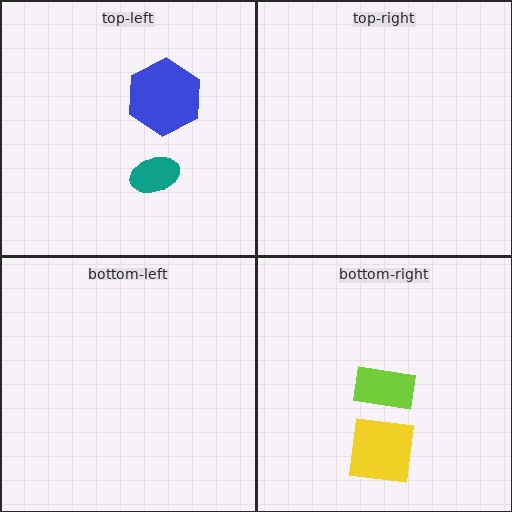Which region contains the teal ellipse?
The top-left region.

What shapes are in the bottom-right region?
The lime rectangle, the yellow square.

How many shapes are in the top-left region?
2.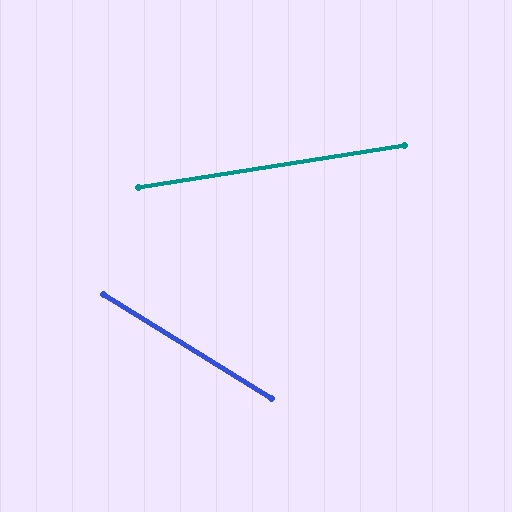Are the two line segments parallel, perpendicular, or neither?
Neither parallel nor perpendicular — they differ by about 41°.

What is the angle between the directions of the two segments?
Approximately 41 degrees.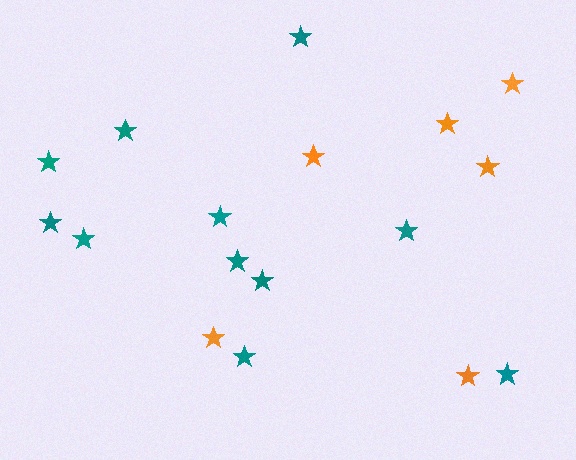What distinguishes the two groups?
There are 2 groups: one group of teal stars (11) and one group of orange stars (6).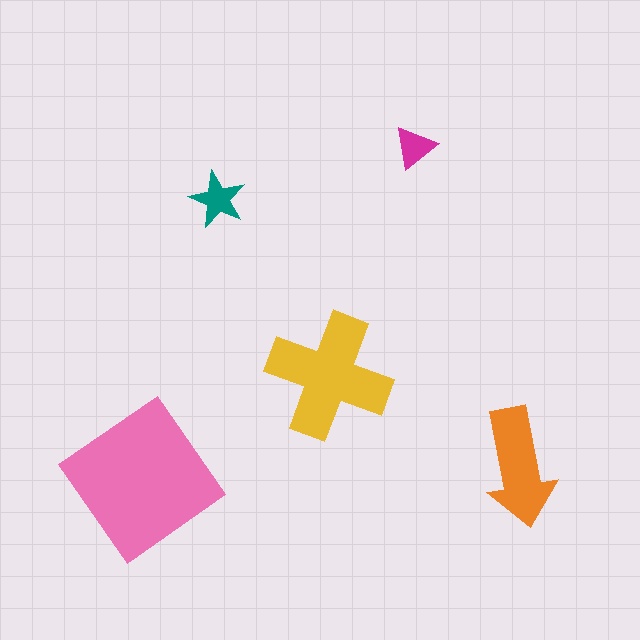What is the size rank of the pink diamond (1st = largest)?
1st.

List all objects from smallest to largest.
The magenta triangle, the teal star, the orange arrow, the yellow cross, the pink diamond.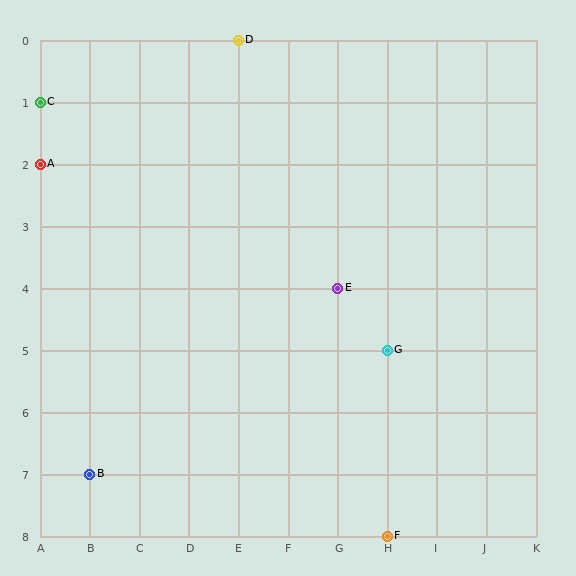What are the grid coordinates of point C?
Point C is at grid coordinates (A, 1).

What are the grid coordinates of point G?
Point G is at grid coordinates (H, 5).